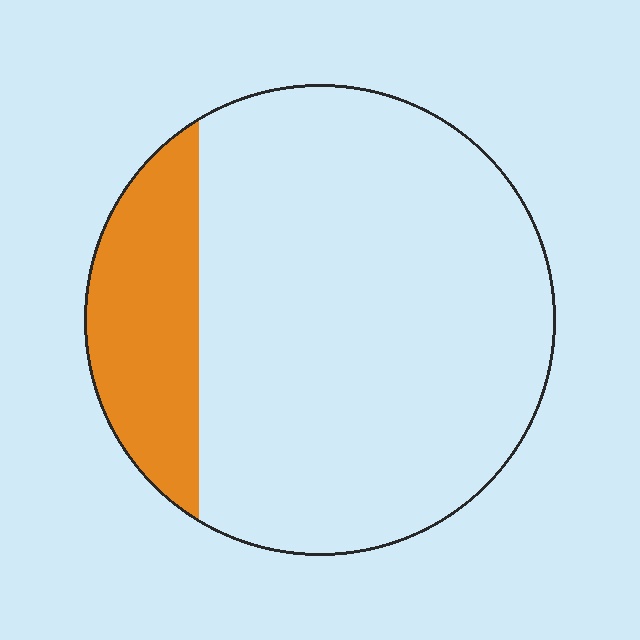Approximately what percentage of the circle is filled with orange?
Approximately 20%.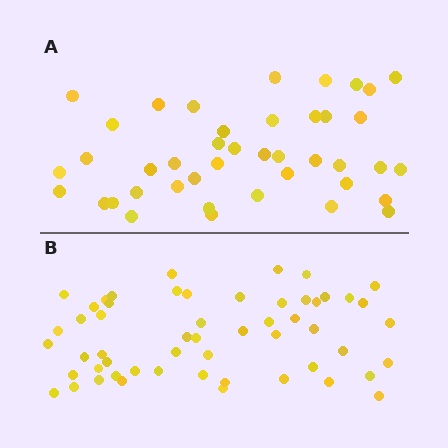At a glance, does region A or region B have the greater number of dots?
Region B (the bottom region) has more dots.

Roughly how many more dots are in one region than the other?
Region B has approximately 15 more dots than region A.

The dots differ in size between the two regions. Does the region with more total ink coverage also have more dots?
No. Region A has more total ink coverage because its dots are larger, but region B actually contains more individual dots. Total area can be misleading — the number of items is what matters here.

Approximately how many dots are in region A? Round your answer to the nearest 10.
About 40 dots. (The exact count is 42, which rounds to 40.)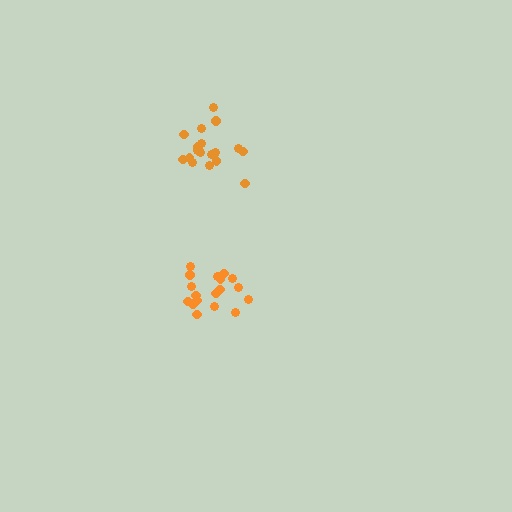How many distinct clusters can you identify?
There are 2 distinct clusters.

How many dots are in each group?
Group 1: 18 dots, Group 2: 19 dots (37 total).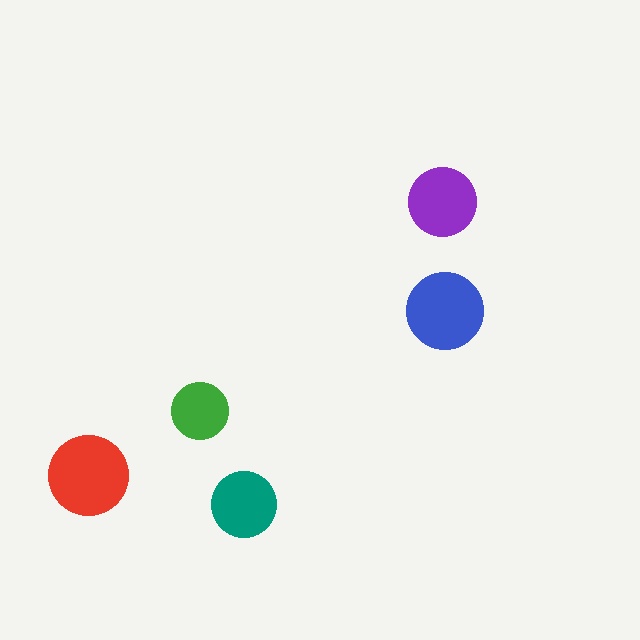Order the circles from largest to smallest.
the red one, the blue one, the purple one, the teal one, the green one.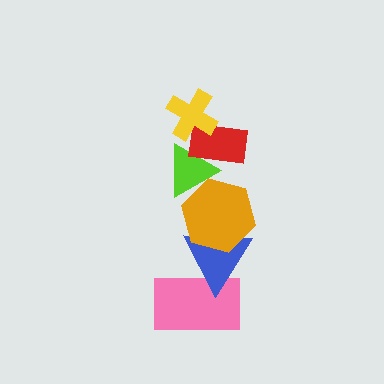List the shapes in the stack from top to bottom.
From top to bottom: the yellow cross, the red rectangle, the lime triangle, the orange hexagon, the blue triangle, the pink rectangle.